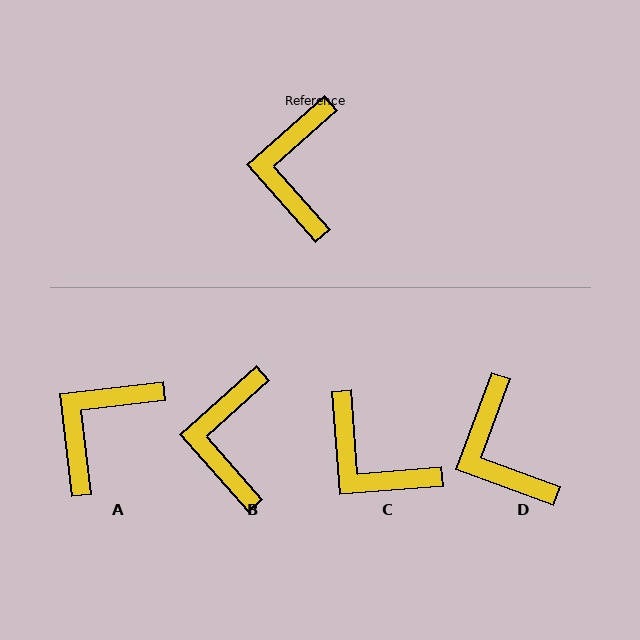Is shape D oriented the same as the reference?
No, it is off by about 28 degrees.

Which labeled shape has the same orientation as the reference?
B.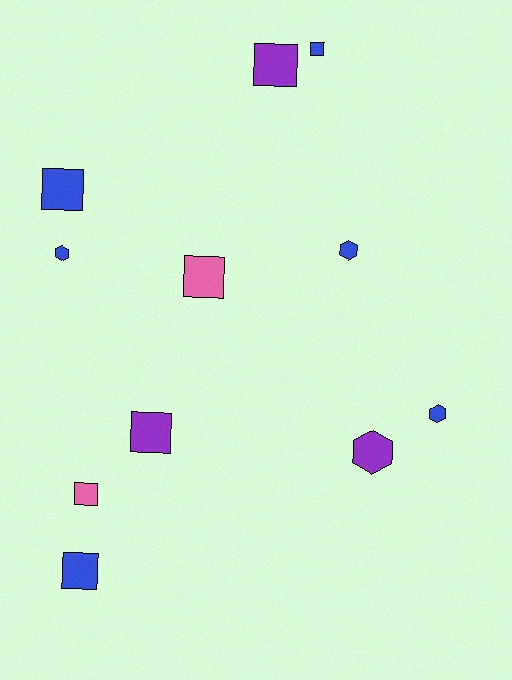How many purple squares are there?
There are 2 purple squares.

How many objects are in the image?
There are 11 objects.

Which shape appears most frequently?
Square, with 7 objects.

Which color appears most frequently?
Blue, with 6 objects.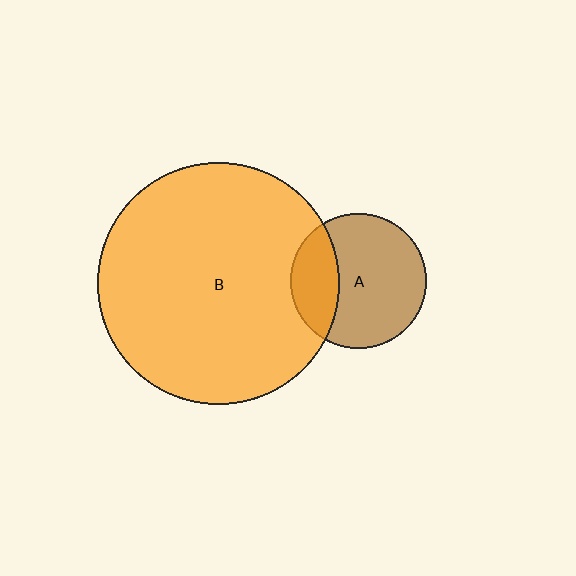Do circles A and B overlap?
Yes.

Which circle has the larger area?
Circle B (orange).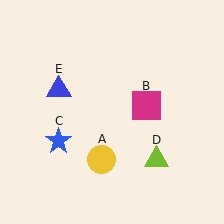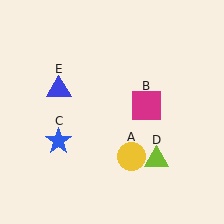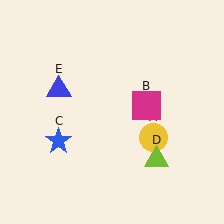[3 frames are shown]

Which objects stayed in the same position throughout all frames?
Magenta square (object B) and blue star (object C) and lime triangle (object D) and blue triangle (object E) remained stationary.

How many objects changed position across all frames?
1 object changed position: yellow circle (object A).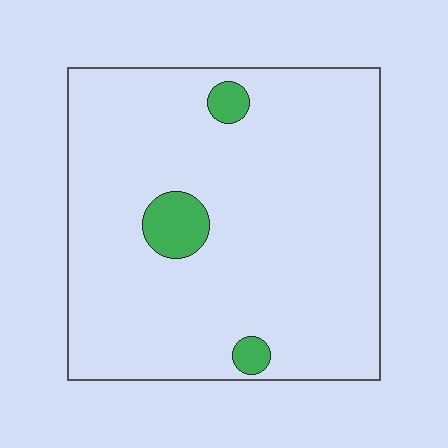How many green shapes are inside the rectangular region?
3.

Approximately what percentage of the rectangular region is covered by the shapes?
Approximately 5%.